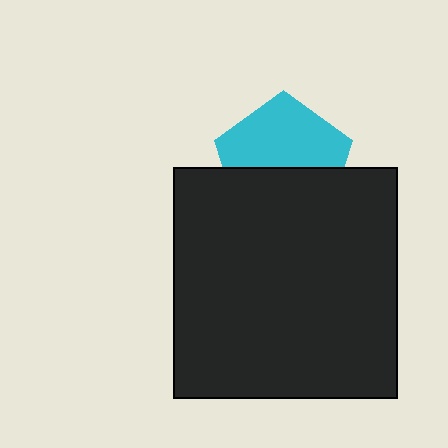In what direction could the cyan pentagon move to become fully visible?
The cyan pentagon could move up. That would shift it out from behind the black rectangle entirely.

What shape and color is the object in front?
The object in front is a black rectangle.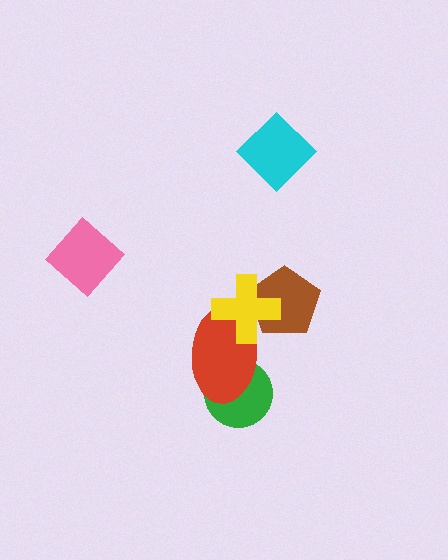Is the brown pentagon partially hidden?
Yes, it is partially covered by another shape.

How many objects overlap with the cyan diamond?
0 objects overlap with the cyan diamond.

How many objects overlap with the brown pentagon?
1 object overlaps with the brown pentagon.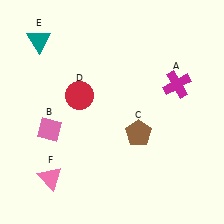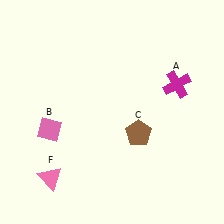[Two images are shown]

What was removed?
The teal triangle (E), the red circle (D) were removed in Image 2.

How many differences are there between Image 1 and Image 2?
There are 2 differences between the two images.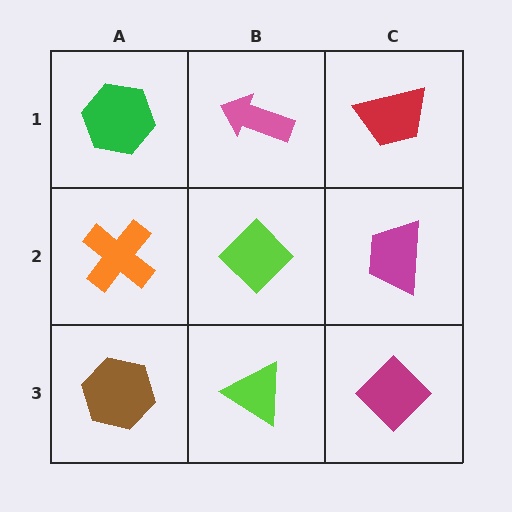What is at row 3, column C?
A magenta diamond.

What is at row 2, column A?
An orange cross.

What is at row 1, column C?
A red trapezoid.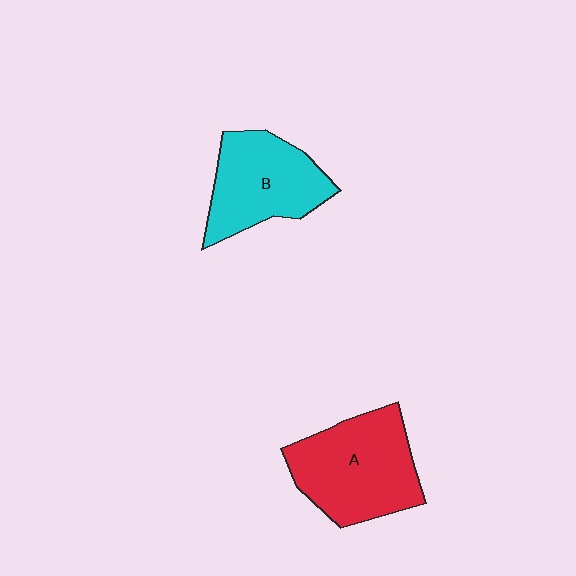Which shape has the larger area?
Shape A (red).